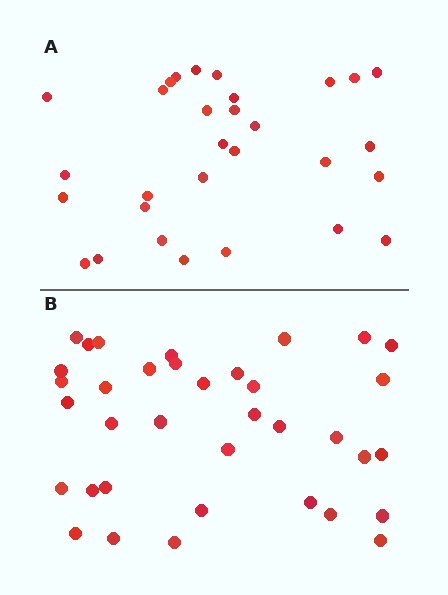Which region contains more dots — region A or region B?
Region B (the bottom region) has more dots.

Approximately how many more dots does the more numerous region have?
Region B has about 6 more dots than region A.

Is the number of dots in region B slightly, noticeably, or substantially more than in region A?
Region B has only slightly more — the two regions are fairly close. The ratio is roughly 1.2 to 1.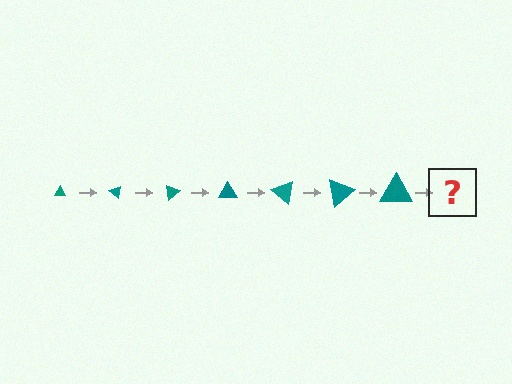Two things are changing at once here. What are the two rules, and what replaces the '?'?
The two rules are that the triangle grows larger each step and it rotates 40 degrees each step. The '?' should be a triangle, larger than the previous one and rotated 280 degrees from the start.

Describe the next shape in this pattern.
It should be a triangle, larger than the previous one and rotated 280 degrees from the start.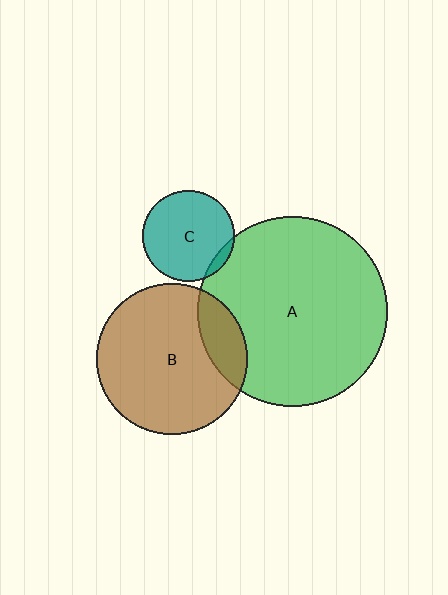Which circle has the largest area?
Circle A (green).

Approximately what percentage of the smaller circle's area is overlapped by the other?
Approximately 20%.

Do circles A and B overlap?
Yes.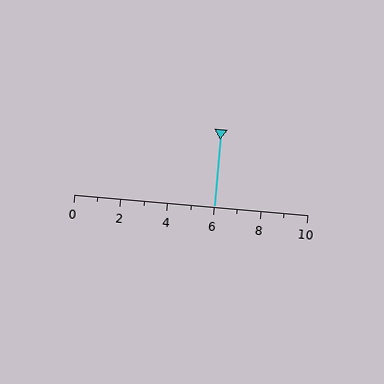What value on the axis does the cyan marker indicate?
The marker indicates approximately 6.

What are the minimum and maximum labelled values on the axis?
The axis runs from 0 to 10.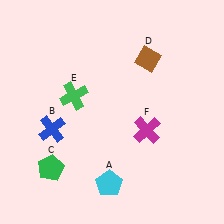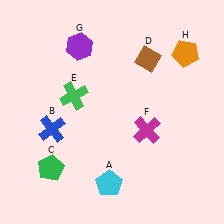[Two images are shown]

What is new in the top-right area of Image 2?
An orange pentagon (H) was added in the top-right area of Image 2.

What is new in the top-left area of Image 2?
A purple hexagon (G) was added in the top-left area of Image 2.